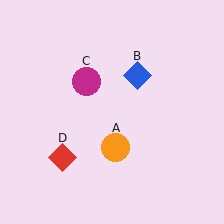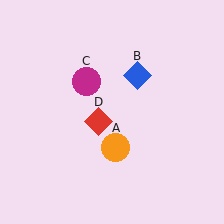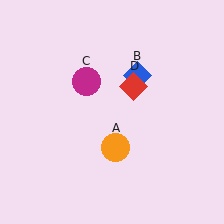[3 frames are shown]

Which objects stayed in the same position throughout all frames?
Orange circle (object A) and blue diamond (object B) and magenta circle (object C) remained stationary.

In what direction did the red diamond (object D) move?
The red diamond (object D) moved up and to the right.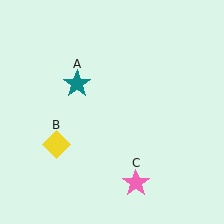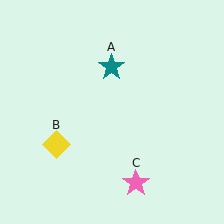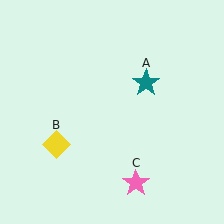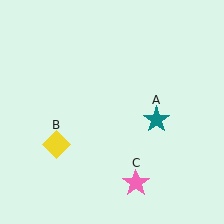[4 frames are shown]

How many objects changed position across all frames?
1 object changed position: teal star (object A).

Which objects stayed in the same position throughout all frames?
Yellow diamond (object B) and pink star (object C) remained stationary.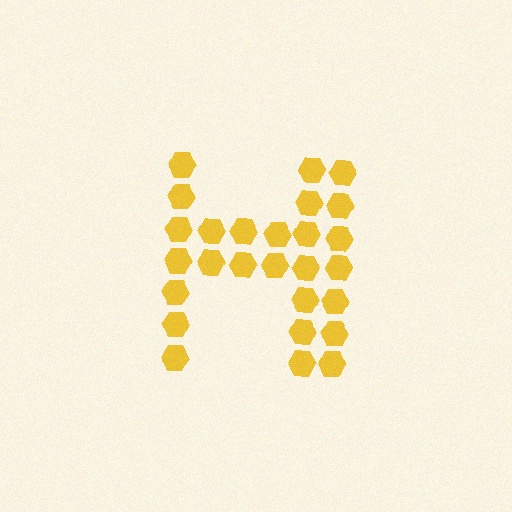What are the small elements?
The small elements are hexagons.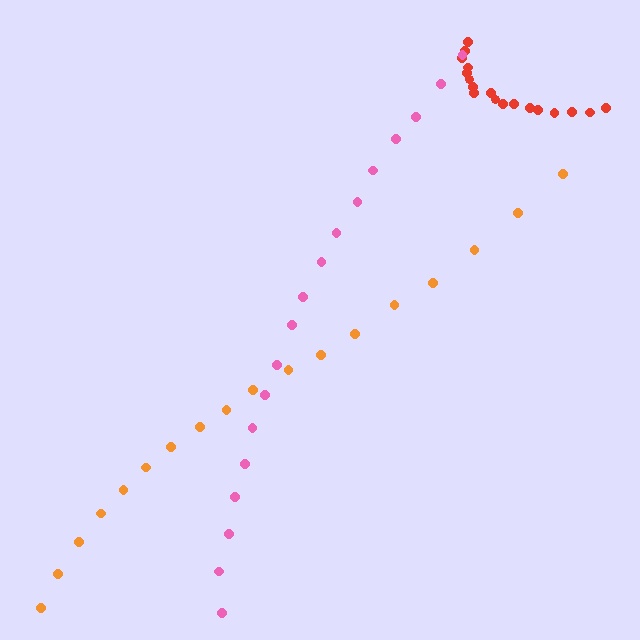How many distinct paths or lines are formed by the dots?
There are 3 distinct paths.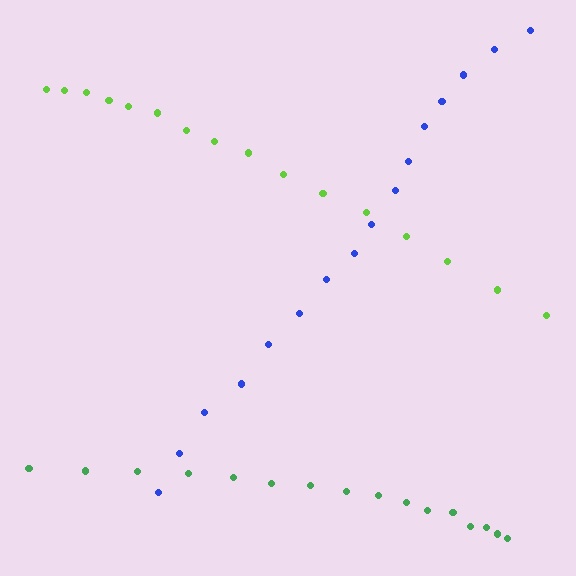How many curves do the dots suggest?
There are 3 distinct paths.